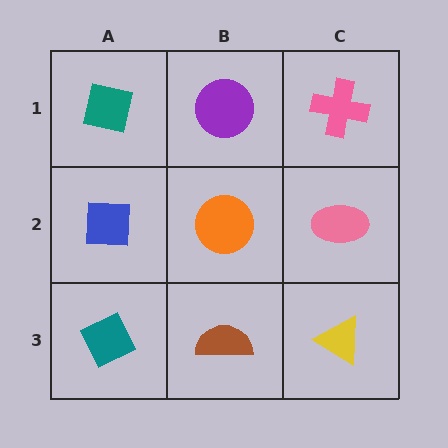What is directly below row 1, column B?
An orange circle.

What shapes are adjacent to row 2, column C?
A pink cross (row 1, column C), a yellow triangle (row 3, column C), an orange circle (row 2, column B).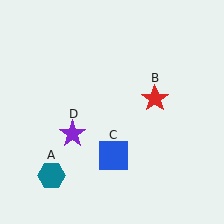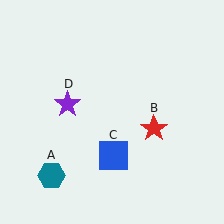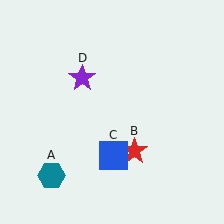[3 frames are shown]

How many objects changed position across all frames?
2 objects changed position: red star (object B), purple star (object D).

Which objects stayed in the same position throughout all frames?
Teal hexagon (object A) and blue square (object C) remained stationary.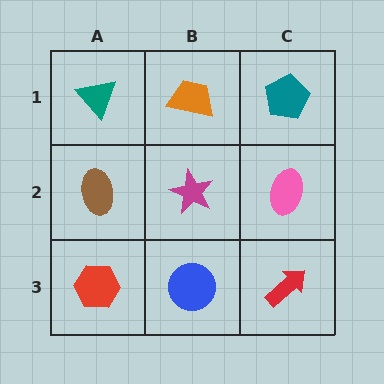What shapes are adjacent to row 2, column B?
An orange trapezoid (row 1, column B), a blue circle (row 3, column B), a brown ellipse (row 2, column A), a pink ellipse (row 2, column C).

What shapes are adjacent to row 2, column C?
A teal pentagon (row 1, column C), a red arrow (row 3, column C), a magenta star (row 2, column B).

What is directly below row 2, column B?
A blue circle.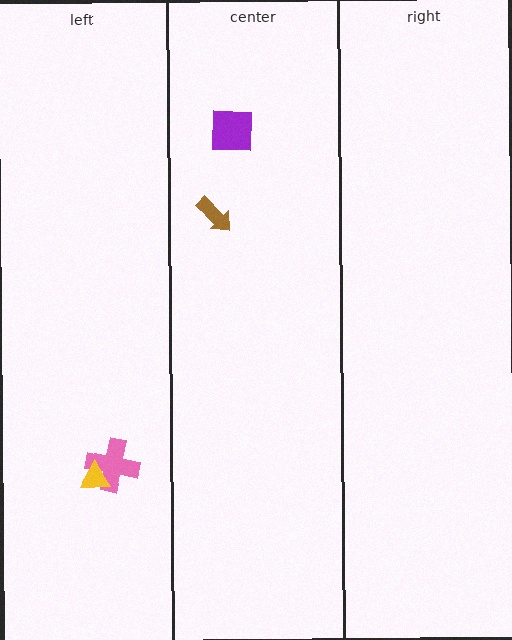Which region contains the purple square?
The center region.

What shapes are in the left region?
The pink cross, the yellow triangle.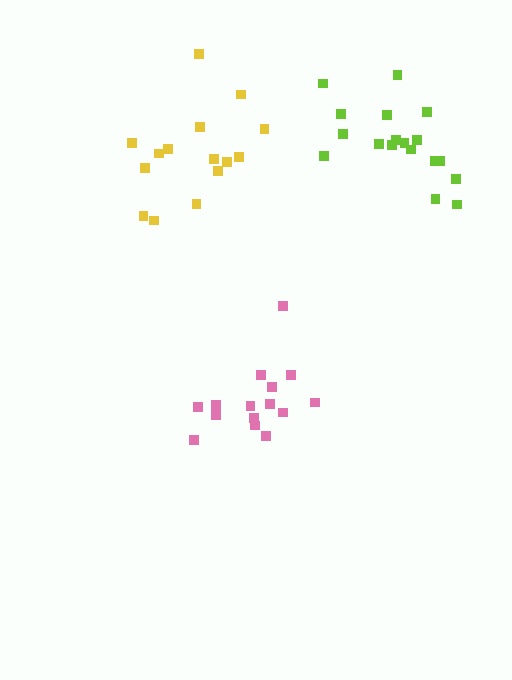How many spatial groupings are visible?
There are 3 spatial groupings.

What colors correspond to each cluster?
The clusters are colored: pink, yellow, lime.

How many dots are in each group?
Group 1: 15 dots, Group 2: 15 dots, Group 3: 18 dots (48 total).